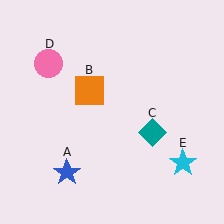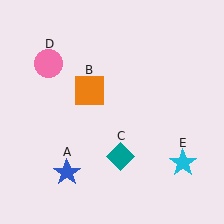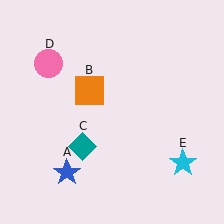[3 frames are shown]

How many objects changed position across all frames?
1 object changed position: teal diamond (object C).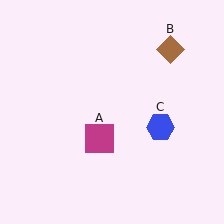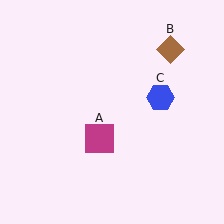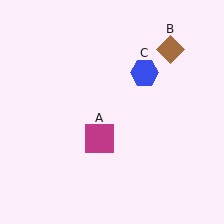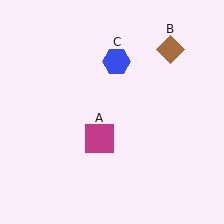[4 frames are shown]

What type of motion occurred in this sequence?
The blue hexagon (object C) rotated counterclockwise around the center of the scene.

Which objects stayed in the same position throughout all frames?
Magenta square (object A) and brown diamond (object B) remained stationary.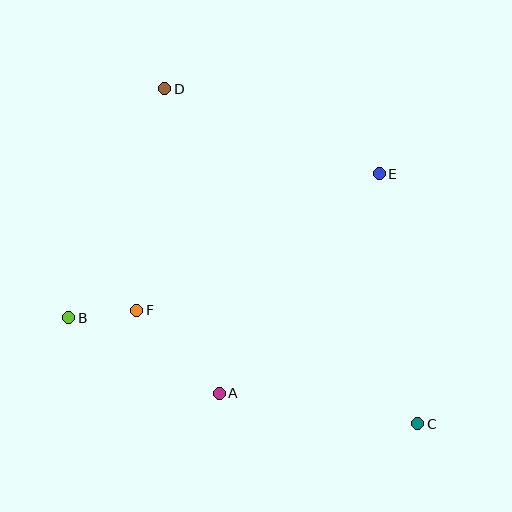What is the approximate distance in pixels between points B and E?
The distance between B and E is approximately 342 pixels.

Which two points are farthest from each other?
Points C and D are farthest from each other.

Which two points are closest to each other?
Points B and F are closest to each other.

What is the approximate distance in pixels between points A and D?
The distance between A and D is approximately 310 pixels.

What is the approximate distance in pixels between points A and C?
The distance between A and C is approximately 201 pixels.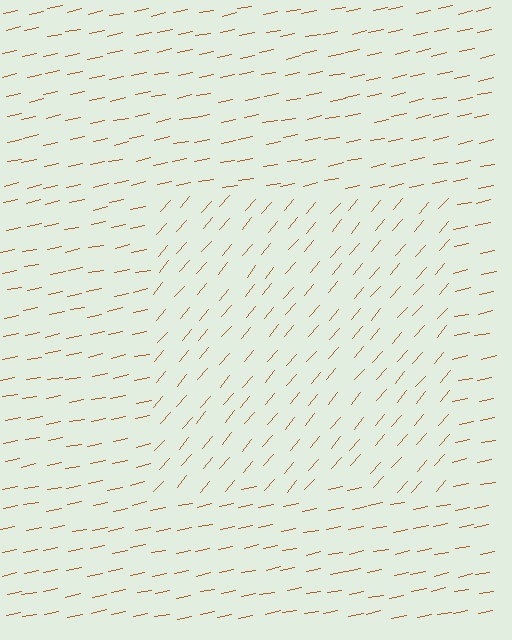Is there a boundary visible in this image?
Yes, there is a texture boundary formed by a change in line orientation.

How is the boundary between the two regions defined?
The boundary is defined purely by a change in line orientation (approximately 38 degrees difference). All lines are the same color and thickness.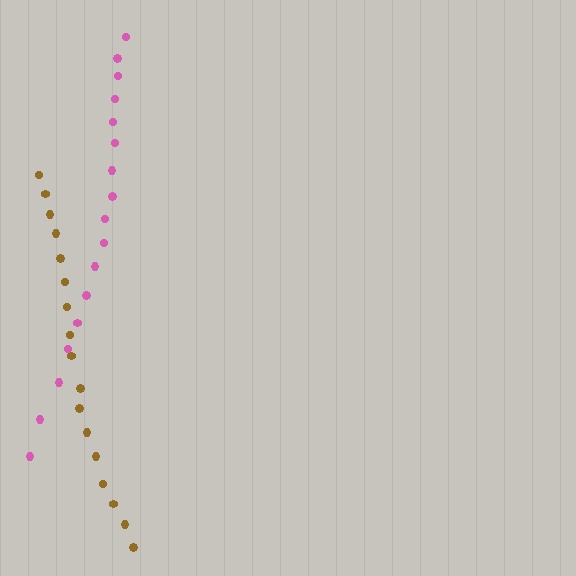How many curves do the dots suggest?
There are 2 distinct paths.